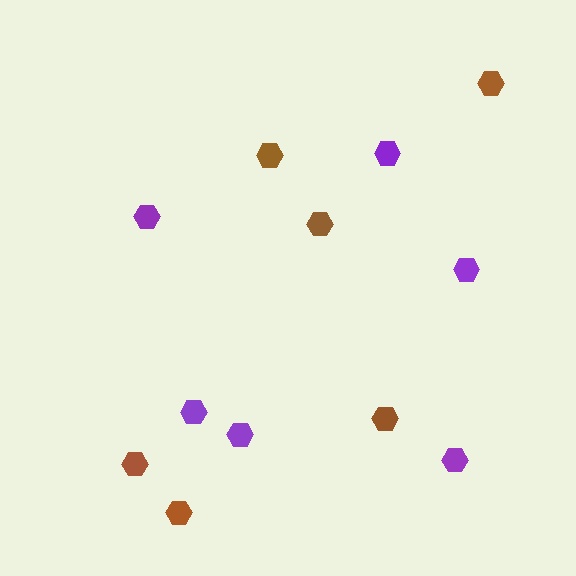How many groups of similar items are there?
There are 2 groups: one group of brown hexagons (6) and one group of purple hexagons (6).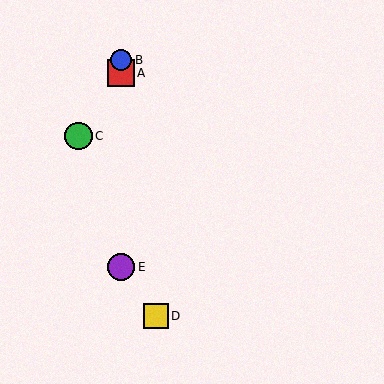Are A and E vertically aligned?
Yes, both are at x≈121.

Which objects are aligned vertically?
Objects A, B, E are aligned vertically.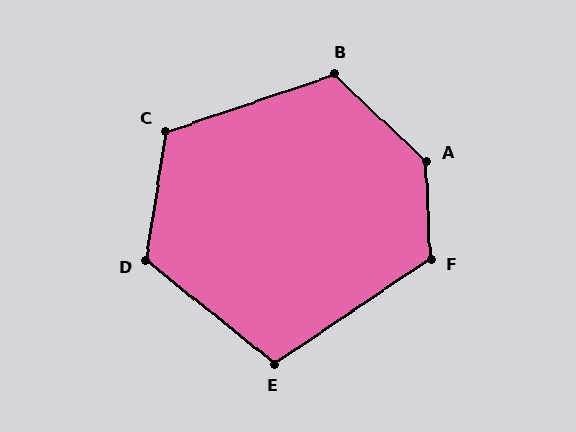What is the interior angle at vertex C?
Approximately 117 degrees (obtuse).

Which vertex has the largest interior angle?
A, at approximately 136 degrees.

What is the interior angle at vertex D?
Approximately 120 degrees (obtuse).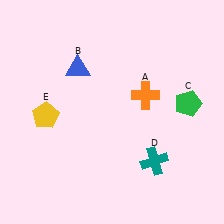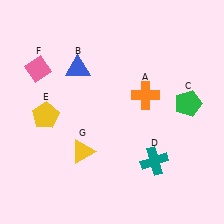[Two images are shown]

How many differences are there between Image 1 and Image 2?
There are 2 differences between the two images.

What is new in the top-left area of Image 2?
A pink diamond (F) was added in the top-left area of Image 2.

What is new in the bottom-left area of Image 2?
A yellow triangle (G) was added in the bottom-left area of Image 2.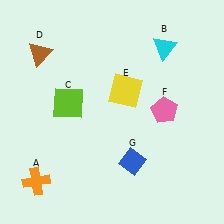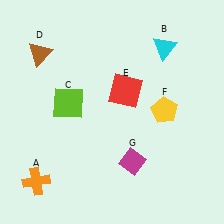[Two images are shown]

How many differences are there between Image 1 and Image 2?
There are 3 differences between the two images.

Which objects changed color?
E changed from yellow to red. F changed from pink to yellow. G changed from blue to magenta.